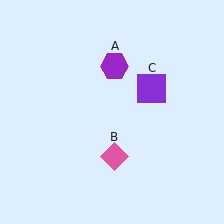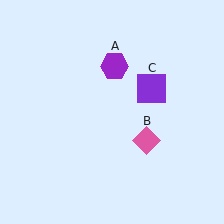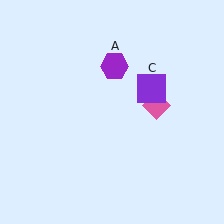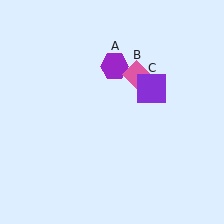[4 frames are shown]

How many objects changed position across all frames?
1 object changed position: pink diamond (object B).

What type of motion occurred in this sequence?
The pink diamond (object B) rotated counterclockwise around the center of the scene.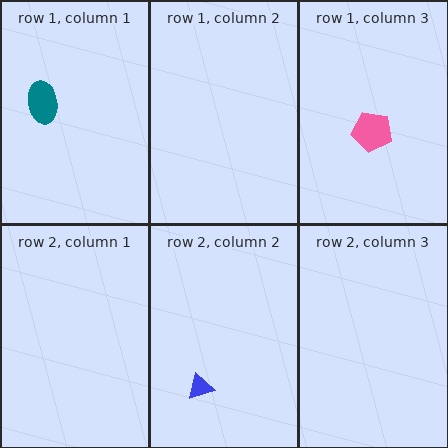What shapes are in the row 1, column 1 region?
The teal ellipse.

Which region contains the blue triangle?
The row 2, column 2 region.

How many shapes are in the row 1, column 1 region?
1.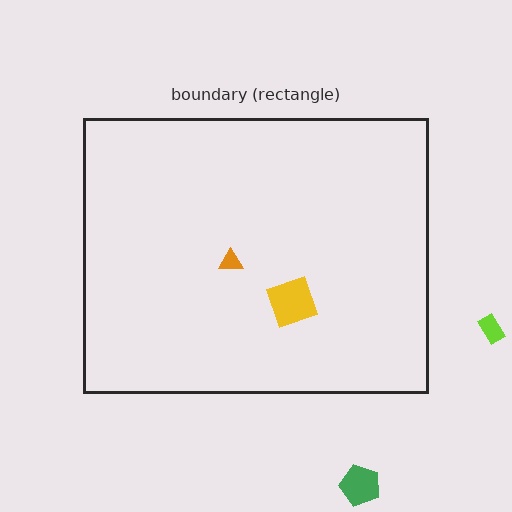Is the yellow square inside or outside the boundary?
Inside.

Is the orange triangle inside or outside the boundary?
Inside.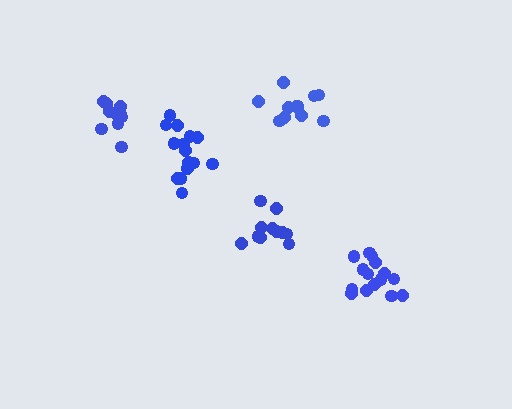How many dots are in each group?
Group 1: 12 dots, Group 2: 10 dots, Group 3: 15 dots, Group 4: 11 dots, Group 5: 15 dots (63 total).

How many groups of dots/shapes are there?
There are 5 groups.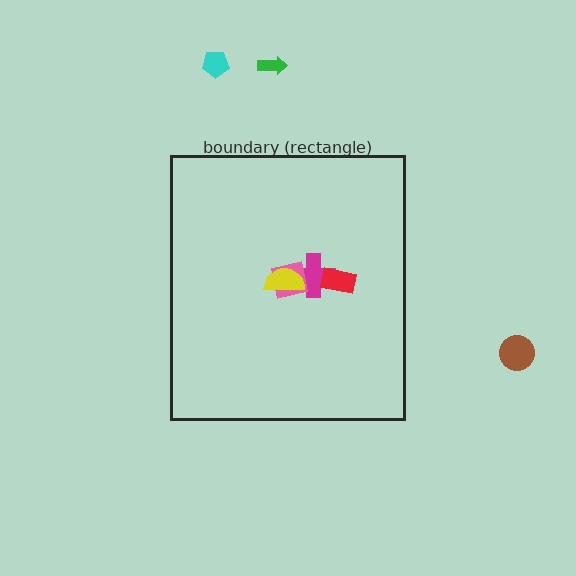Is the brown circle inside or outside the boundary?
Outside.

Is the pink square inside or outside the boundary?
Inside.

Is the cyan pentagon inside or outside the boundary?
Outside.